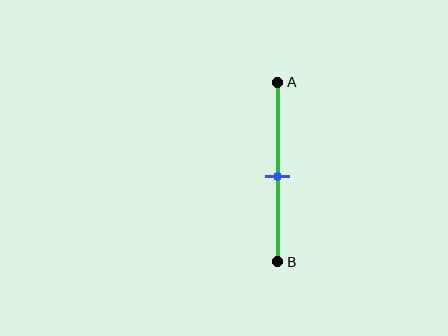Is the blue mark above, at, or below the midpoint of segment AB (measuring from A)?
The blue mark is approximately at the midpoint of segment AB.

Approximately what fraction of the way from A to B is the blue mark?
The blue mark is approximately 50% of the way from A to B.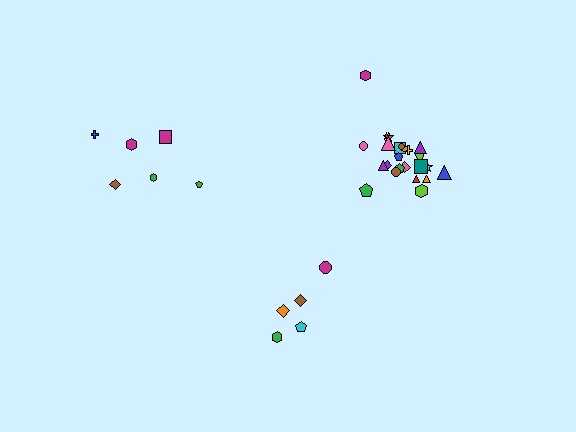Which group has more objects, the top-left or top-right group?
The top-right group.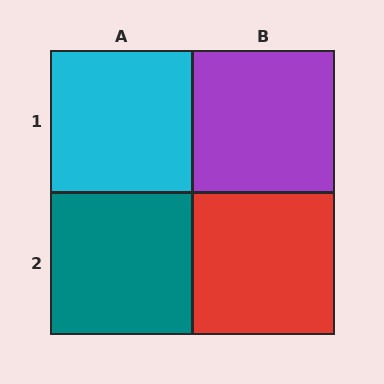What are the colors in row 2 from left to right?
Teal, red.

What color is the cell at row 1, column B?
Purple.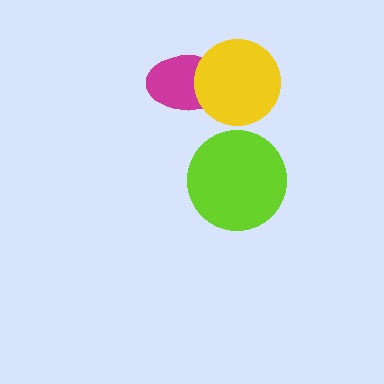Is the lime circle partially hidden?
No, no other shape covers it.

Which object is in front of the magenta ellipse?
The yellow circle is in front of the magenta ellipse.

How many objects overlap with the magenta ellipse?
1 object overlaps with the magenta ellipse.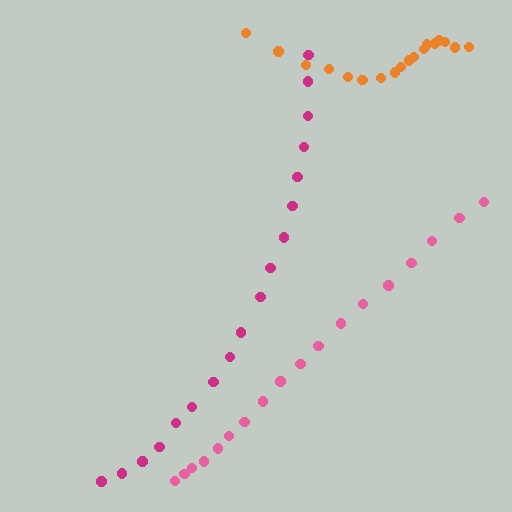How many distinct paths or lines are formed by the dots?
There are 3 distinct paths.